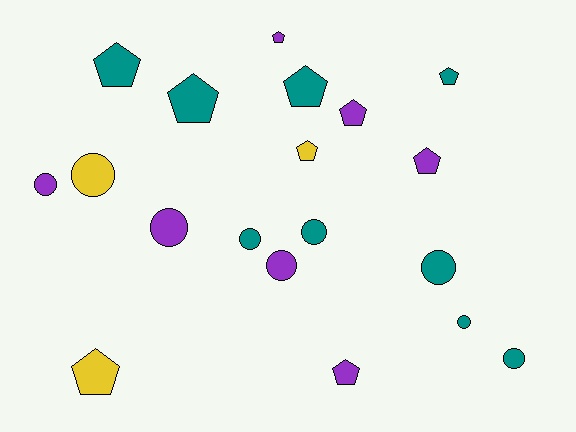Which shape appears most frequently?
Pentagon, with 10 objects.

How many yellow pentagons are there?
There are 2 yellow pentagons.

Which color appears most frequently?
Teal, with 9 objects.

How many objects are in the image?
There are 19 objects.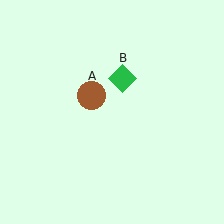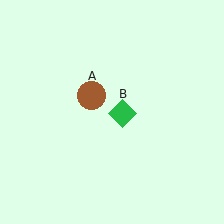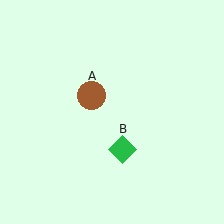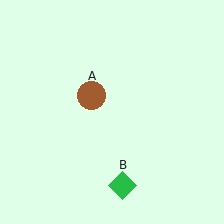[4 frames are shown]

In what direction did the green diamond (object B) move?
The green diamond (object B) moved down.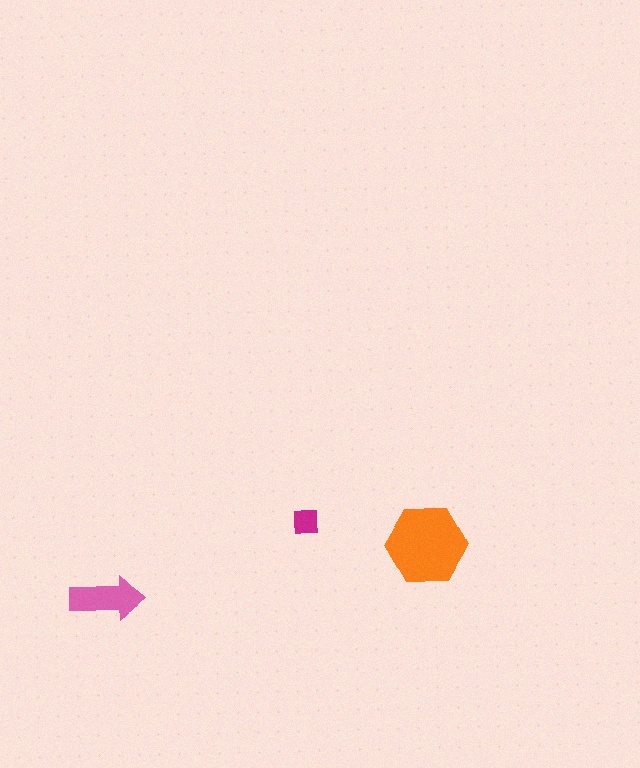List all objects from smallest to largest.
The magenta square, the pink arrow, the orange hexagon.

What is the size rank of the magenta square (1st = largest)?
3rd.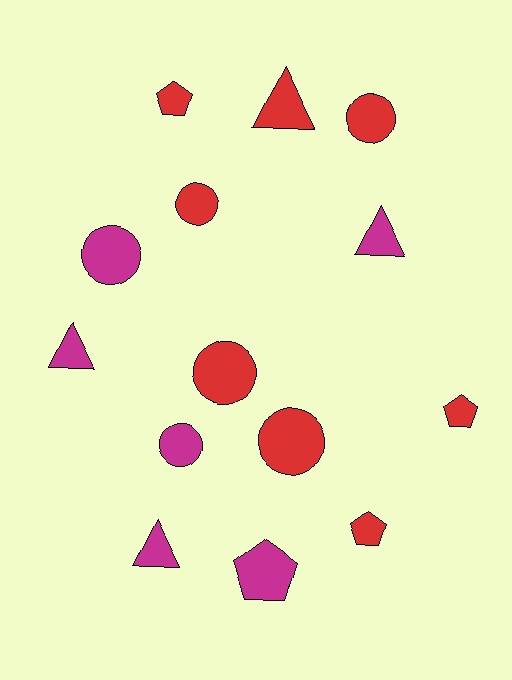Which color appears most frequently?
Red, with 8 objects.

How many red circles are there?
There are 4 red circles.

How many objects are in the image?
There are 14 objects.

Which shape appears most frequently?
Circle, with 6 objects.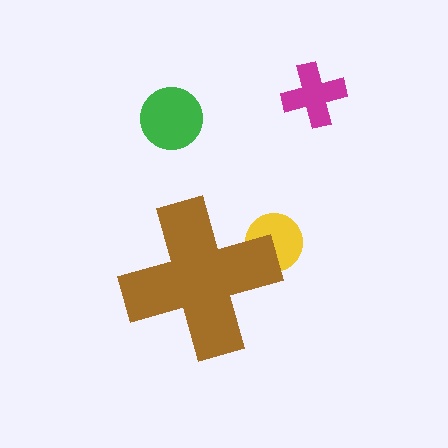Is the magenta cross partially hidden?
No, the magenta cross is fully visible.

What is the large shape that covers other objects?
A brown cross.